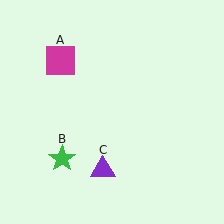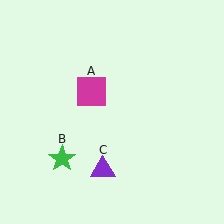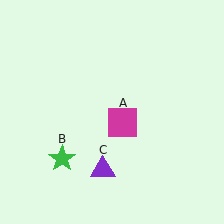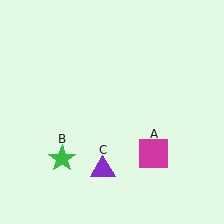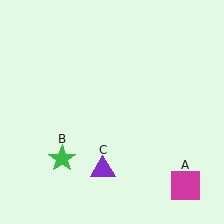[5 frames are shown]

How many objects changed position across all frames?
1 object changed position: magenta square (object A).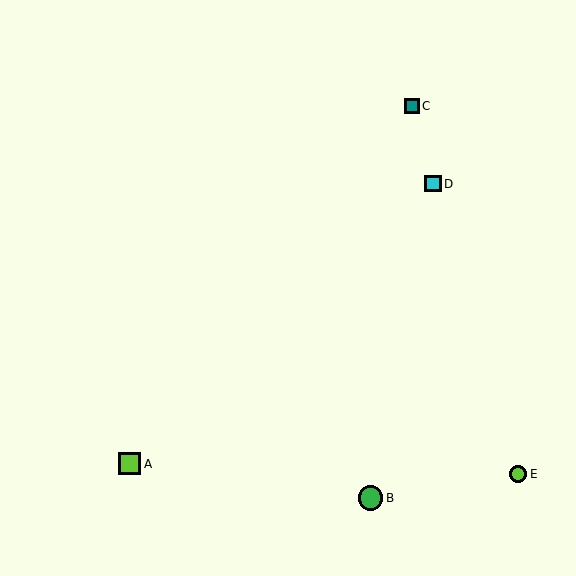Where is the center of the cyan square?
The center of the cyan square is at (433, 184).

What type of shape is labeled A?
Shape A is a lime square.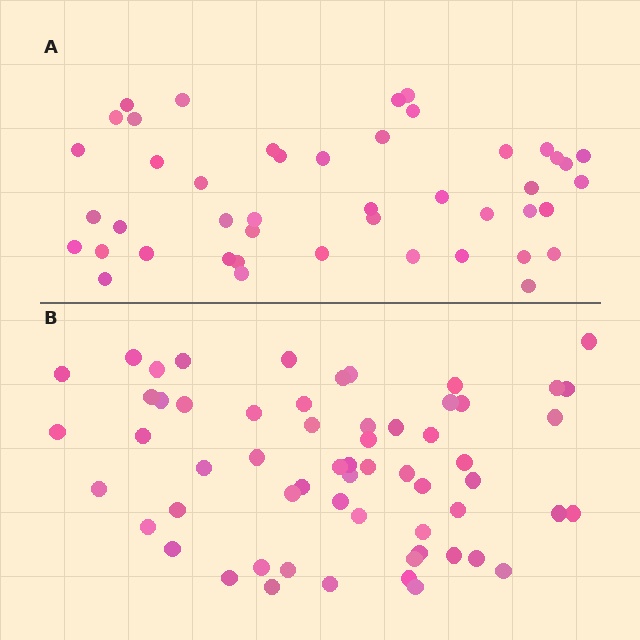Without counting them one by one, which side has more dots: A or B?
Region B (the bottom region) has more dots.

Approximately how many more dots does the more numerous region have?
Region B has approximately 15 more dots than region A.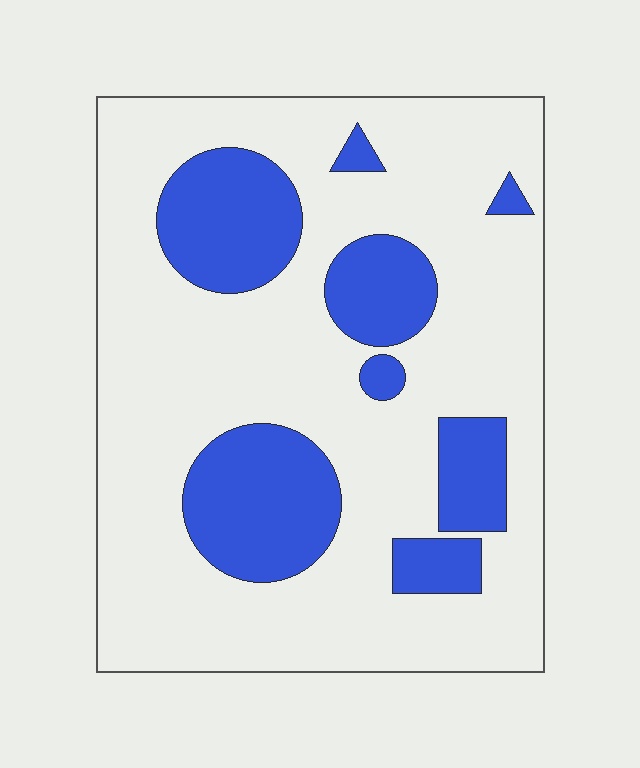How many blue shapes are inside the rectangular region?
8.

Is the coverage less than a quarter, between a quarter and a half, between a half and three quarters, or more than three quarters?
Less than a quarter.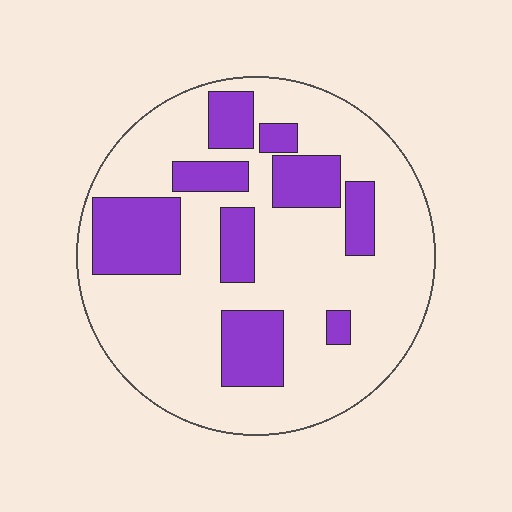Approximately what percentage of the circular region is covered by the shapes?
Approximately 25%.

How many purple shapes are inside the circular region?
9.